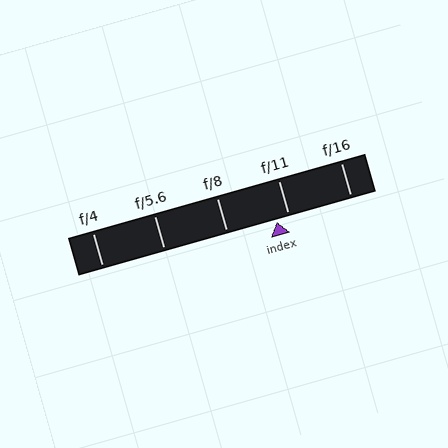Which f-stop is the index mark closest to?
The index mark is closest to f/11.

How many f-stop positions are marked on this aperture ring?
There are 5 f-stop positions marked.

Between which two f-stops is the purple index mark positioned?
The index mark is between f/8 and f/11.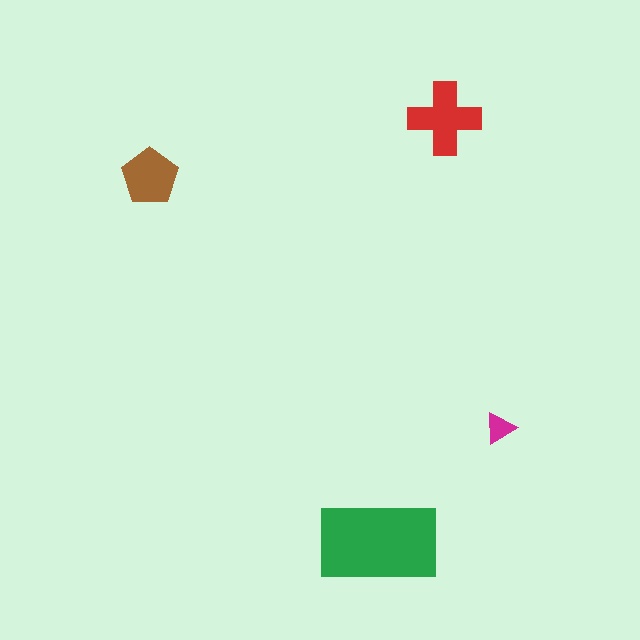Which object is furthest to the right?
The magenta triangle is rightmost.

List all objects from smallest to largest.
The magenta triangle, the brown pentagon, the red cross, the green rectangle.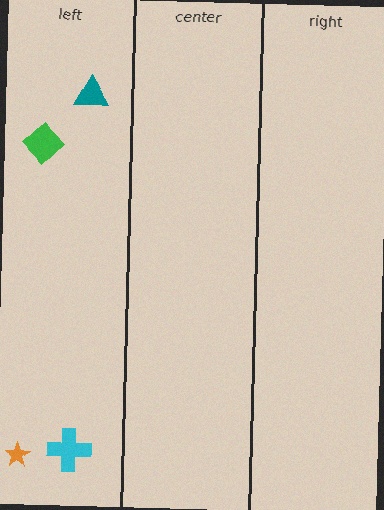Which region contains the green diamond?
The left region.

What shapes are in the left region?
The cyan cross, the teal triangle, the orange star, the green diamond.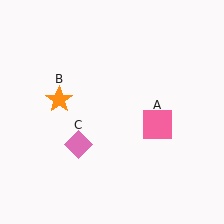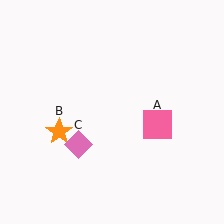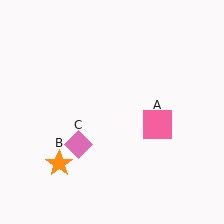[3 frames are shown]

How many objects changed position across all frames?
1 object changed position: orange star (object B).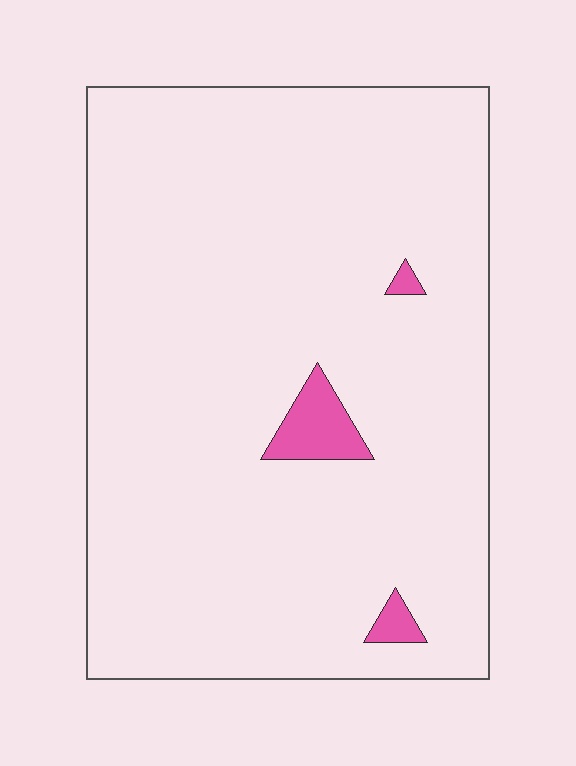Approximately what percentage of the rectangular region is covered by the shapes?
Approximately 5%.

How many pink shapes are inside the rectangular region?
3.